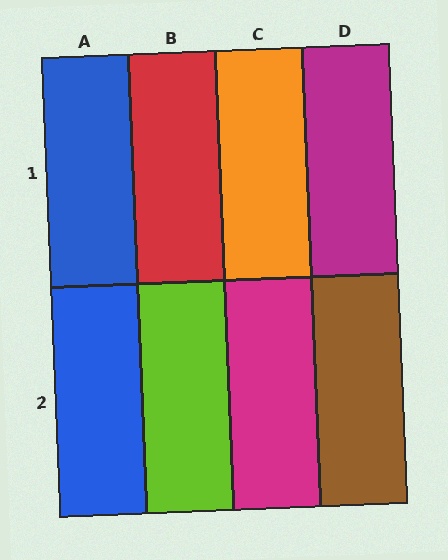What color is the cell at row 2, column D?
Brown.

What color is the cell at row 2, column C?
Magenta.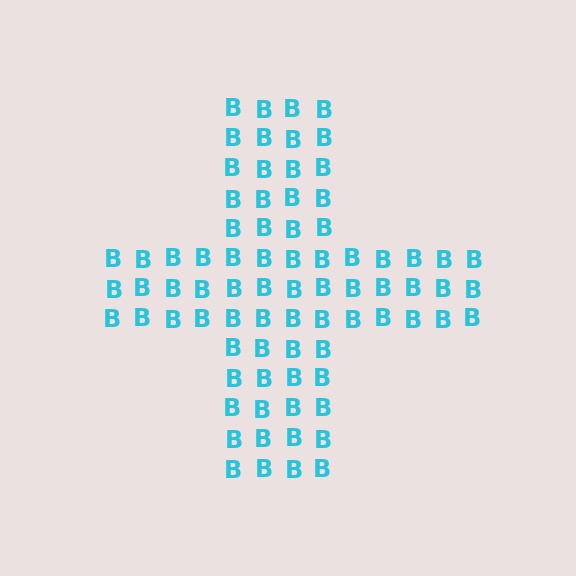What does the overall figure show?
The overall figure shows a cross.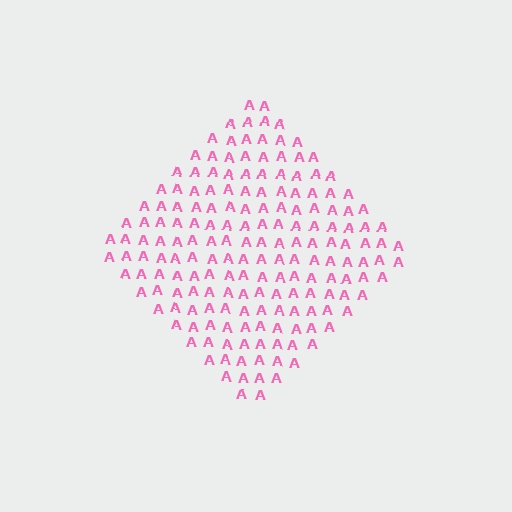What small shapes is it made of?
It is made of small letter A's.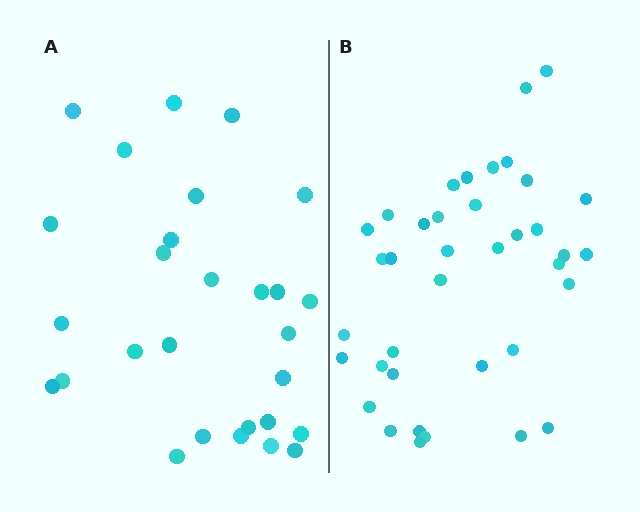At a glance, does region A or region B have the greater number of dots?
Region B (the right region) has more dots.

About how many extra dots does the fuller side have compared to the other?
Region B has roughly 10 or so more dots than region A.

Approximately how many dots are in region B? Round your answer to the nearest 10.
About 40 dots. (The exact count is 38, which rounds to 40.)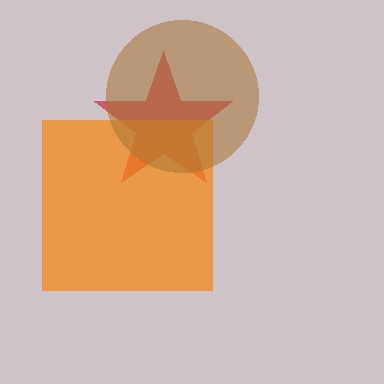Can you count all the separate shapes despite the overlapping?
Yes, there are 3 separate shapes.